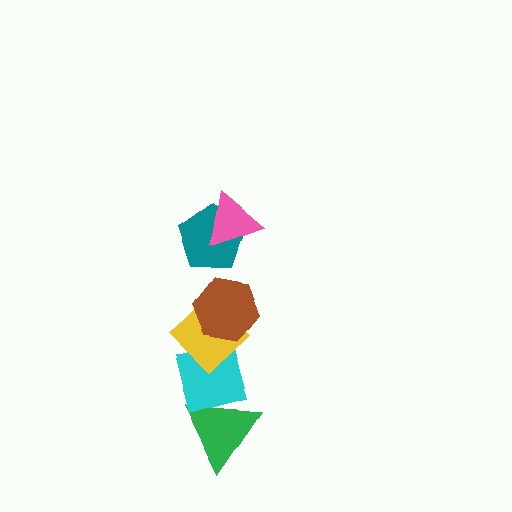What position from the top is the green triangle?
The green triangle is 6th from the top.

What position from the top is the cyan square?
The cyan square is 5th from the top.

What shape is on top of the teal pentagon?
The pink triangle is on top of the teal pentagon.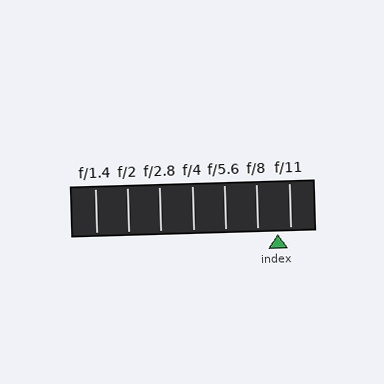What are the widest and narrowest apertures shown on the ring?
The widest aperture shown is f/1.4 and the narrowest is f/11.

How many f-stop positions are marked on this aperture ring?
There are 7 f-stop positions marked.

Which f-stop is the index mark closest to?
The index mark is closest to f/11.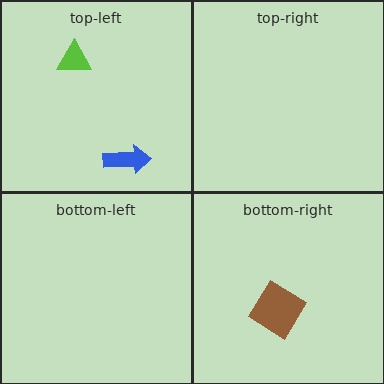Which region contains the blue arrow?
The top-left region.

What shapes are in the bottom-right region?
The brown diamond.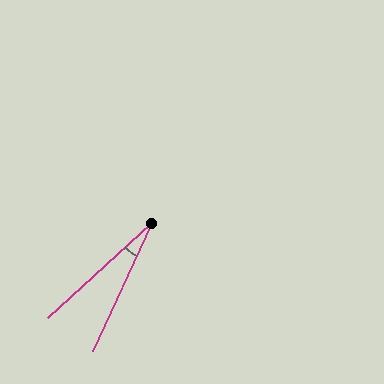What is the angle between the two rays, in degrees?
Approximately 23 degrees.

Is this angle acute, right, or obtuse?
It is acute.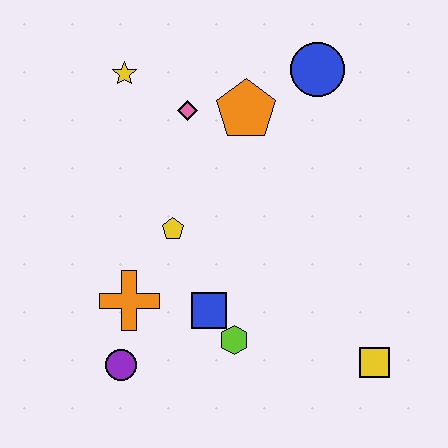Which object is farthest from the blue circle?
The purple circle is farthest from the blue circle.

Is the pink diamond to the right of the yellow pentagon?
Yes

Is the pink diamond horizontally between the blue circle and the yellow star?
Yes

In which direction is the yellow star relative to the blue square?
The yellow star is above the blue square.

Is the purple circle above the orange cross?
No